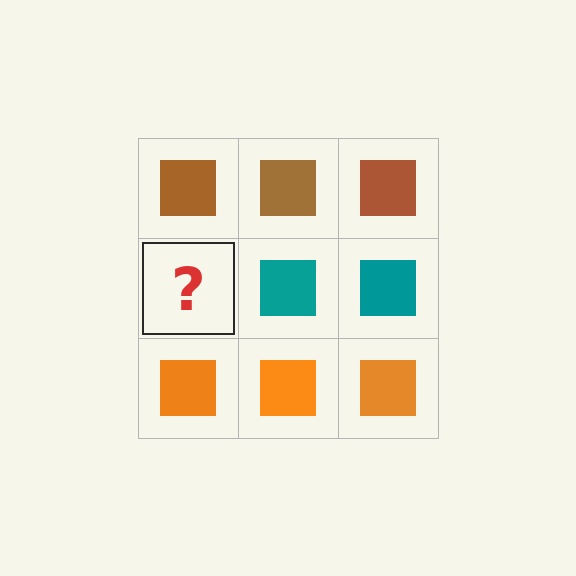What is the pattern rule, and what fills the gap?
The rule is that each row has a consistent color. The gap should be filled with a teal square.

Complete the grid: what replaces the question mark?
The question mark should be replaced with a teal square.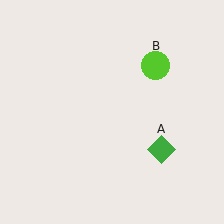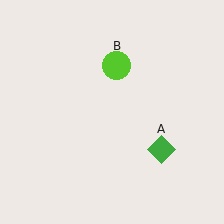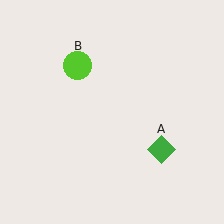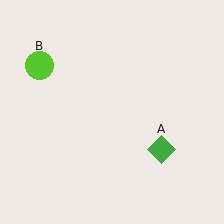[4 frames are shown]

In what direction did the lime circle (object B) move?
The lime circle (object B) moved left.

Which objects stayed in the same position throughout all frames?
Green diamond (object A) remained stationary.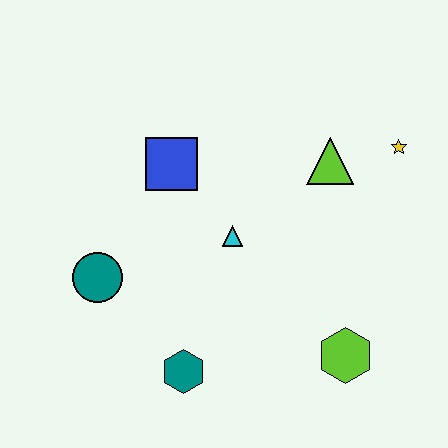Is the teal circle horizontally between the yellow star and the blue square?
No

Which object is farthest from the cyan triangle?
The yellow star is farthest from the cyan triangle.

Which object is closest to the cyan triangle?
The blue square is closest to the cyan triangle.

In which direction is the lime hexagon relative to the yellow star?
The lime hexagon is below the yellow star.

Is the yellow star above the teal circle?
Yes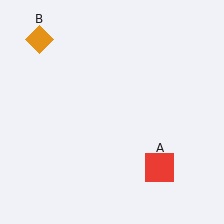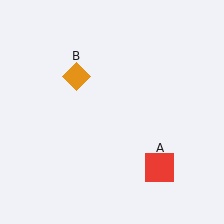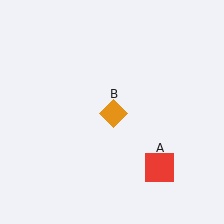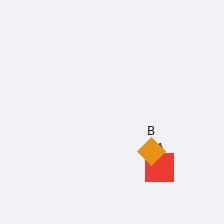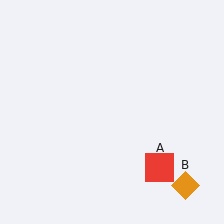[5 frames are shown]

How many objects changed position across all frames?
1 object changed position: orange diamond (object B).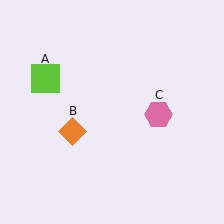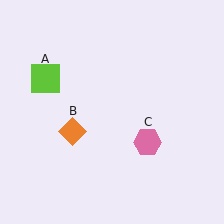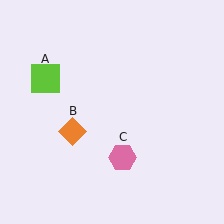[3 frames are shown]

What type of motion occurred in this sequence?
The pink hexagon (object C) rotated clockwise around the center of the scene.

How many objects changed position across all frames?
1 object changed position: pink hexagon (object C).